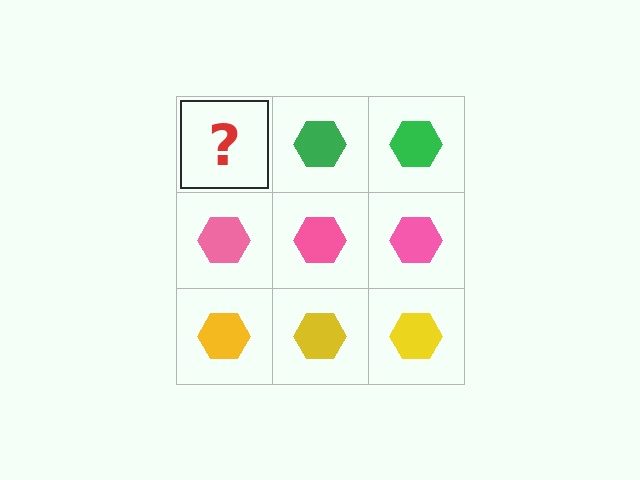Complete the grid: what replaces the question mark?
The question mark should be replaced with a green hexagon.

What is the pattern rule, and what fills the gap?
The rule is that each row has a consistent color. The gap should be filled with a green hexagon.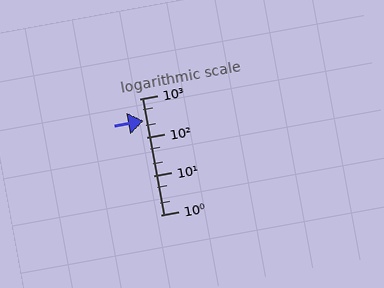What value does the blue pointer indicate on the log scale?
The pointer indicates approximately 270.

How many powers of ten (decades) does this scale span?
The scale spans 3 decades, from 1 to 1000.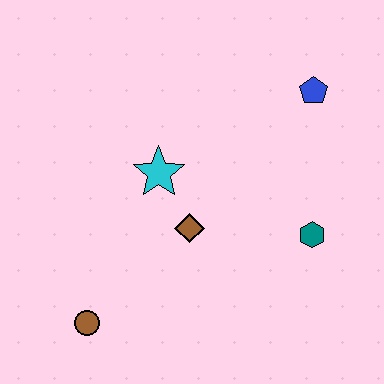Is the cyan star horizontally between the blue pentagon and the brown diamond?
No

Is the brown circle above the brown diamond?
No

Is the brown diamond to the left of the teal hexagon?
Yes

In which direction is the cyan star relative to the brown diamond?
The cyan star is above the brown diamond.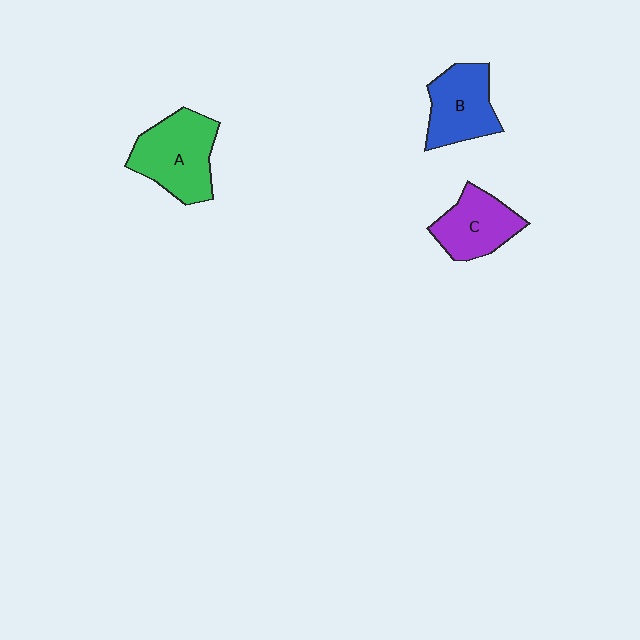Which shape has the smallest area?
Shape C (purple).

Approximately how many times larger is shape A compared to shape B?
Approximately 1.2 times.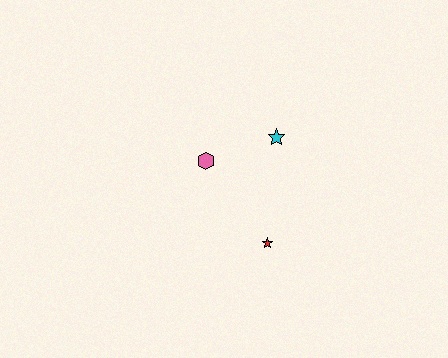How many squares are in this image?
There are no squares.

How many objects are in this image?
There are 3 objects.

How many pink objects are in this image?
There is 1 pink object.